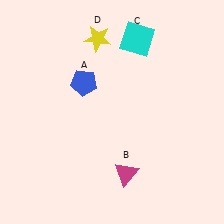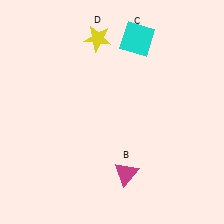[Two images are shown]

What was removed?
The blue pentagon (A) was removed in Image 2.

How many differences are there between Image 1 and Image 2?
There is 1 difference between the two images.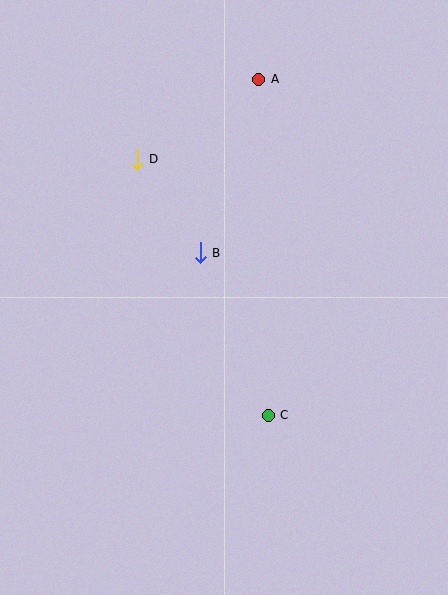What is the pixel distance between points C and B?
The distance between C and B is 176 pixels.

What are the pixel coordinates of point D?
Point D is at (137, 159).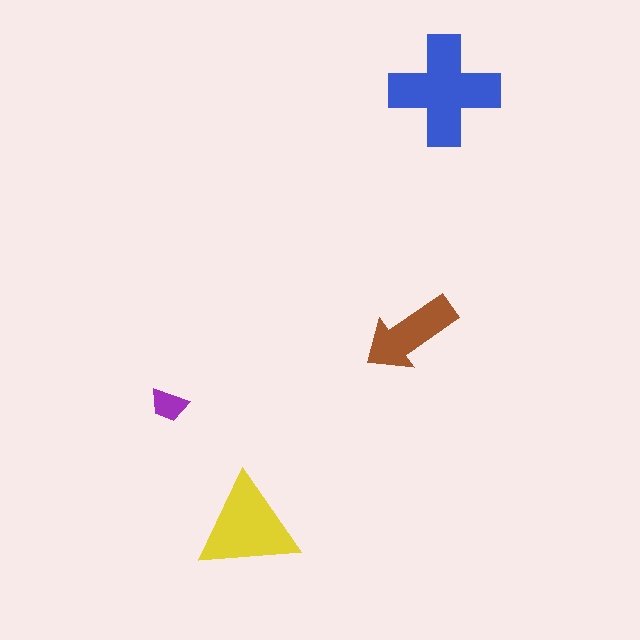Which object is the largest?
The blue cross.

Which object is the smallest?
The purple trapezoid.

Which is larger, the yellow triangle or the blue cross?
The blue cross.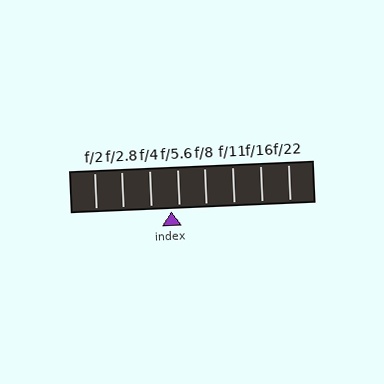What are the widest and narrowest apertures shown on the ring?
The widest aperture shown is f/2 and the narrowest is f/22.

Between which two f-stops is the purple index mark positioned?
The index mark is between f/4 and f/5.6.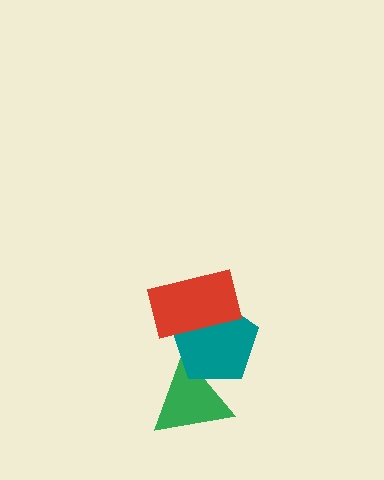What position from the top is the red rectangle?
The red rectangle is 1st from the top.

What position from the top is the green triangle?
The green triangle is 3rd from the top.